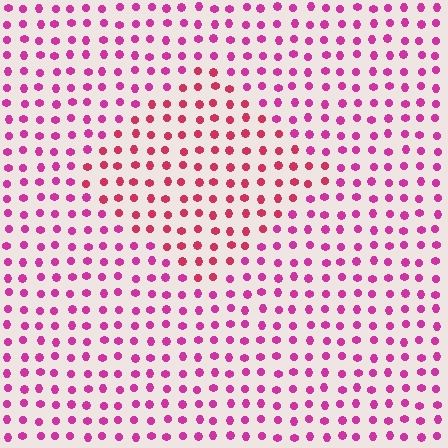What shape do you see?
I see a diamond.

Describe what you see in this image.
The image is filled with small magenta elements in a uniform arrangement. A diamond-shaped region is visible where the elements are tinted to a slightly different hue, forming a subtle color boundary.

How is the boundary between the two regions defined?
The boundary is defined purely by a slight shift in hue (about 27 degrees). Spacing, size, and orientation are identical on both sides.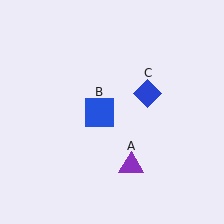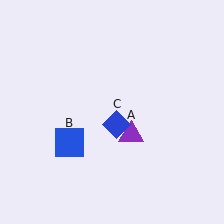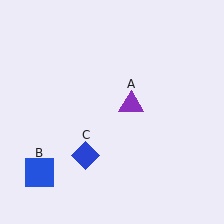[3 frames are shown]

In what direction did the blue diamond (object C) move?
The blue diamond (object C) moved down and to the left.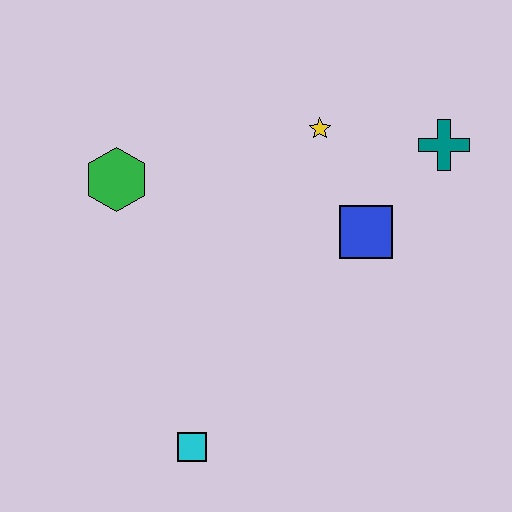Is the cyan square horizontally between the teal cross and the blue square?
No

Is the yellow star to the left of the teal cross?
Yes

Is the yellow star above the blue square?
Yes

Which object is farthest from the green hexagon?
The teal cross is farthest from the green hexagon.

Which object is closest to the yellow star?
The blue square is closest to the yellow star.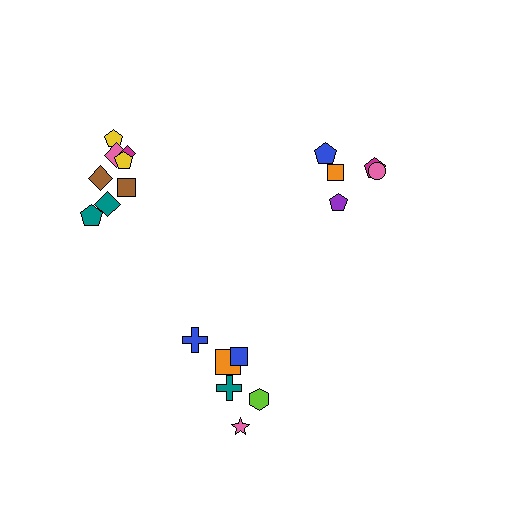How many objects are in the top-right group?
There are 5 objects.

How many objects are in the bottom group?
There are 6 objects.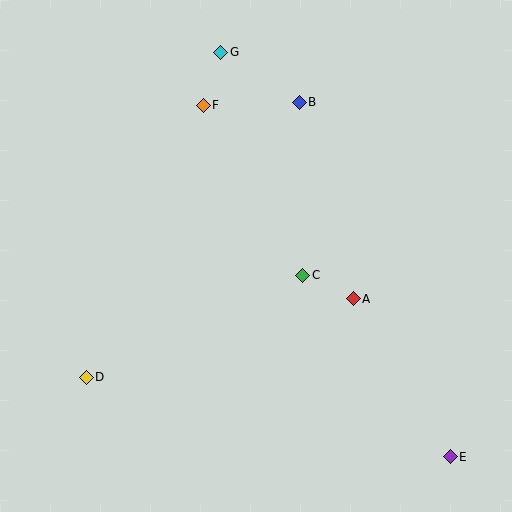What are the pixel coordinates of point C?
Point C is at (303, 275).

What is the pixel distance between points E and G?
The distance between E and G is 465 pixels.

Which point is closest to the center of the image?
Point C at (303, 275) is closest to the center.